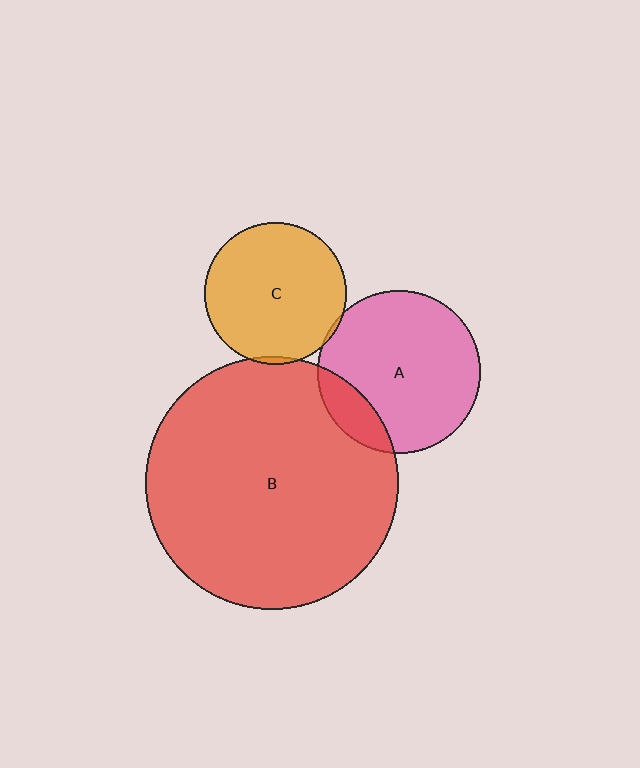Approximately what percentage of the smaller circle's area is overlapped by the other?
Approximately 5%.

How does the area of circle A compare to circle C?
Approximately 1.3 times.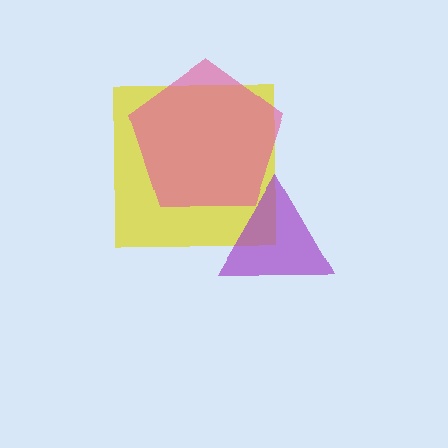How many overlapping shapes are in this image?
There are 3 overlapping shapes in the image.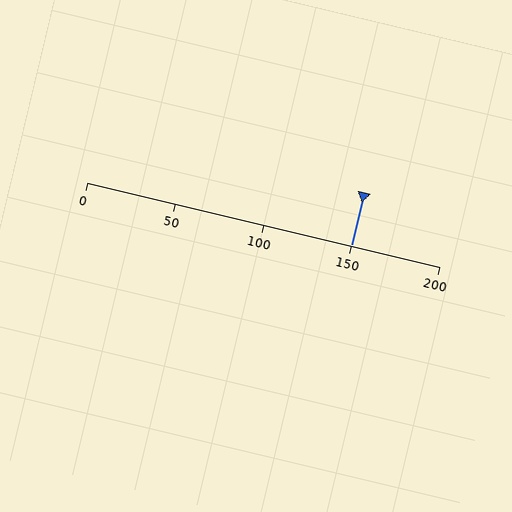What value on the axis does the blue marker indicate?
The marker indicates approximately 150.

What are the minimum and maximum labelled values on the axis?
The axis runs from 0 to 200.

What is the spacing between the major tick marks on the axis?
The major ticks are spaced 50 apart.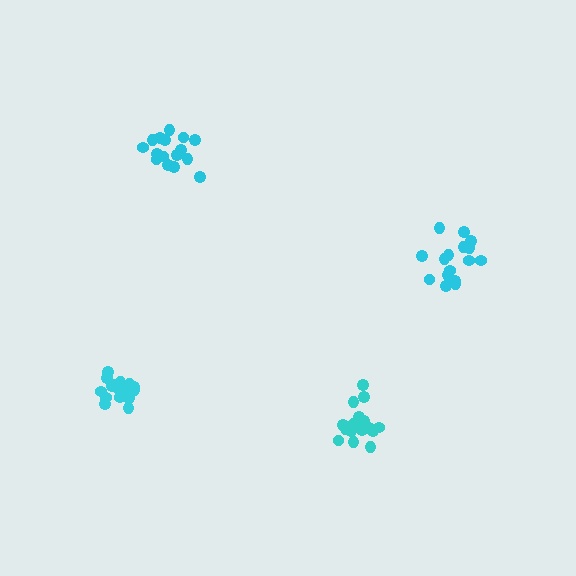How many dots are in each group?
Group 1: 20 dots, Group 2: 17 dots, Group 3: 17 dots, Group 4: 16 dots (70 total).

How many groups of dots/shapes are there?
There are 4 groups.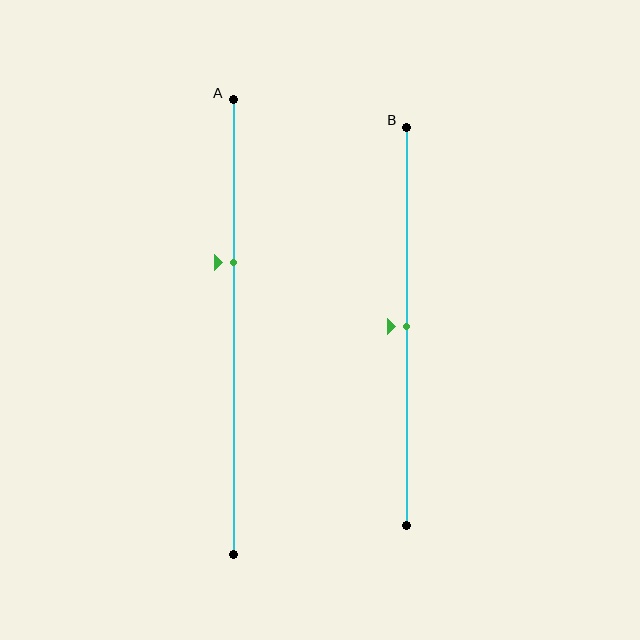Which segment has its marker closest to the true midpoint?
Segment B has its marker closest to the true midpoint.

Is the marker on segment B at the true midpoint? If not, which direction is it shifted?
Yes, the marker on segment B is at the true midpoint.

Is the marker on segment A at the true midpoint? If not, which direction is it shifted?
No, the marker on segment A is shifted upward by about 14% of the segment length.